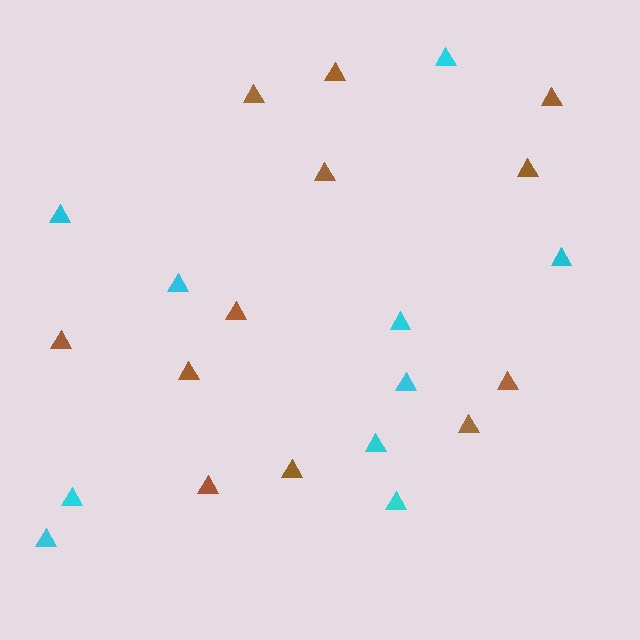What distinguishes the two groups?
There are 2 groups: one group of brown triangles (12) and one group of cyan triangles (10).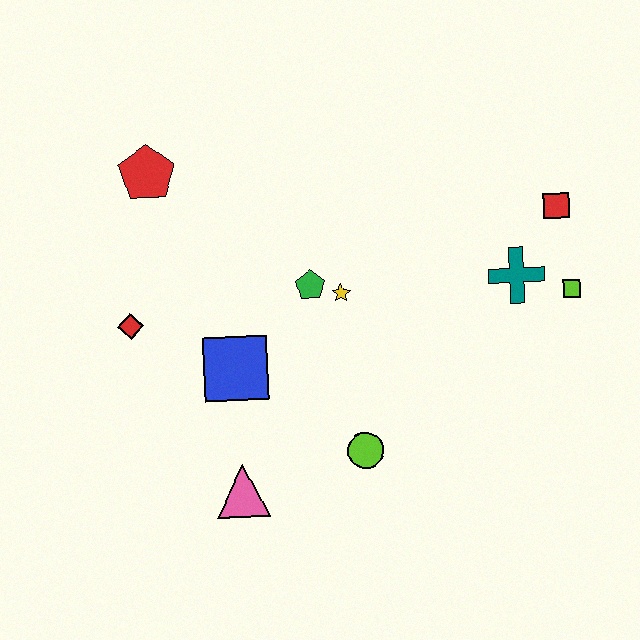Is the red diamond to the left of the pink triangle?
Yes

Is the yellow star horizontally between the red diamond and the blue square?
No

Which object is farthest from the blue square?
The red square is farthest from the blue square.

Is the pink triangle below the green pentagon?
Yes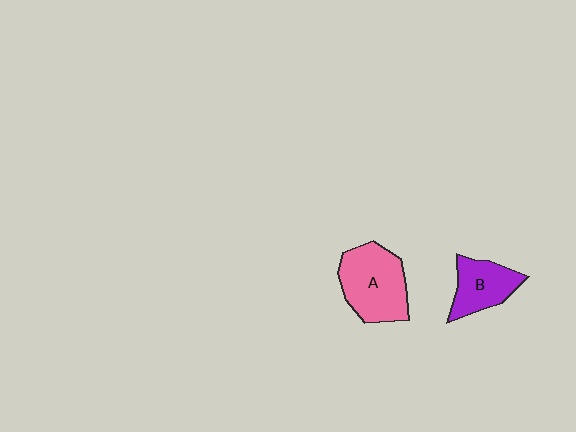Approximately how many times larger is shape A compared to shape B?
Approximately 1.5 times.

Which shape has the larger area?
Shape A (pink).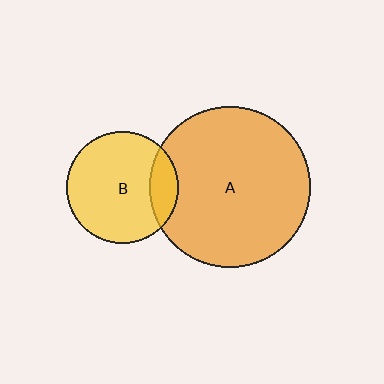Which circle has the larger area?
Circle A (orange).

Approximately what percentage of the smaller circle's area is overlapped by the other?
Approximately 15%.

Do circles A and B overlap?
Yes.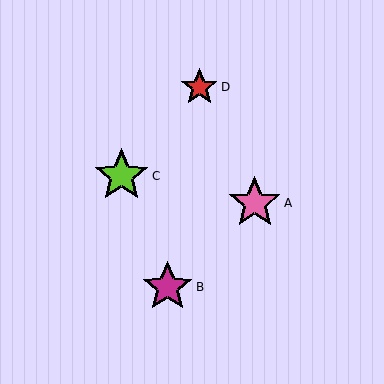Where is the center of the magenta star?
The center of the magenta star is at (167, 287).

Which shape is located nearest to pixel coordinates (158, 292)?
The magenta star (labeled B) at (167, 287) is nearest to that location.